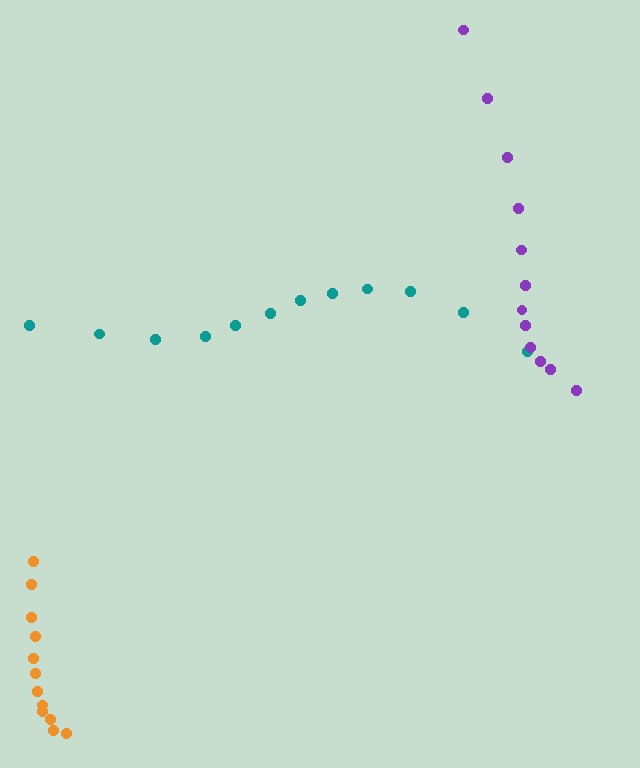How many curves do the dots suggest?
There are 3 distinct paths.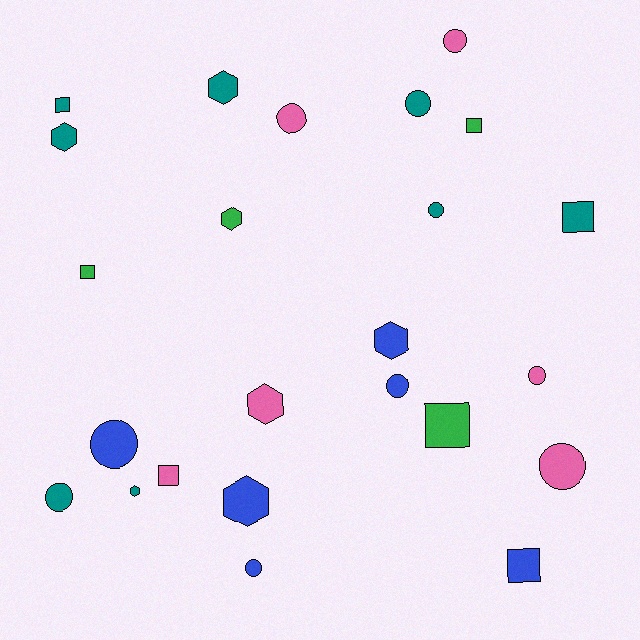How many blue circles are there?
There are 3 blue circles.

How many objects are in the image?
There are 24 objects.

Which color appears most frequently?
Teal, with 8 objects.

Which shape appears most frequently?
Circle, with 10 objects.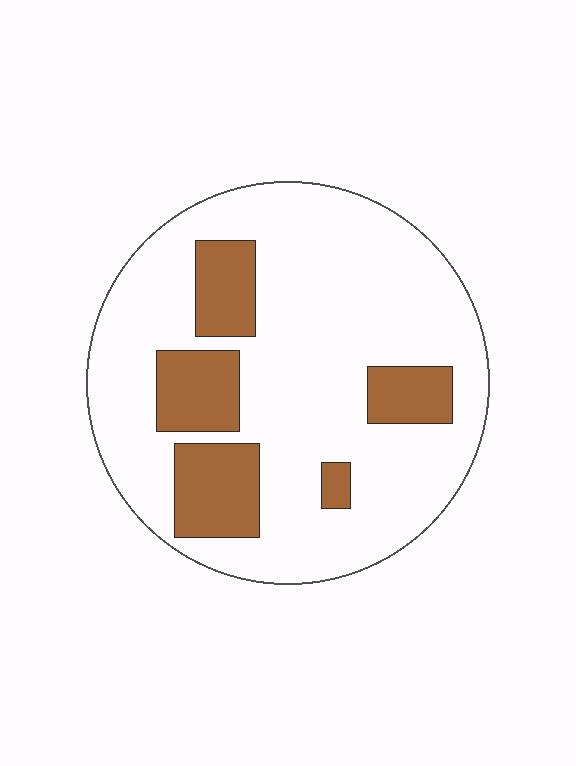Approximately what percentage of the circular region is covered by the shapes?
Approximately 20%.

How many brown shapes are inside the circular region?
5.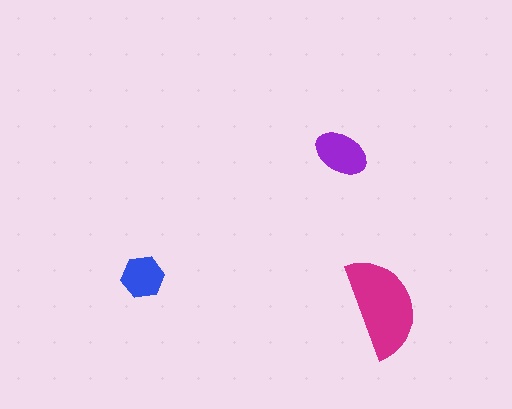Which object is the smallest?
The blue hexagon.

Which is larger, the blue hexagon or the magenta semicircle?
The magenta semicircle.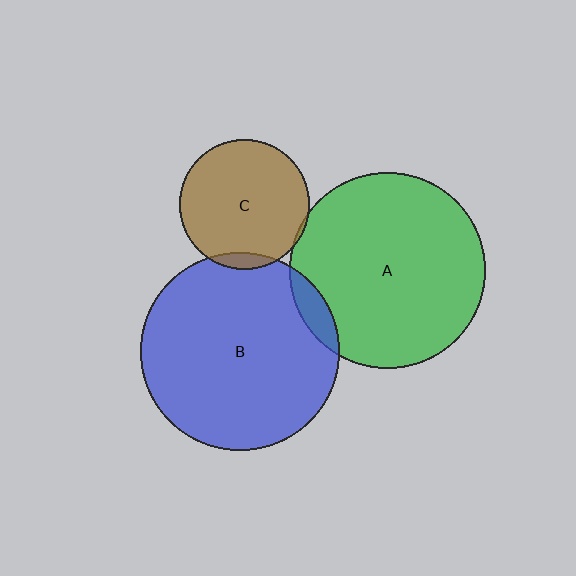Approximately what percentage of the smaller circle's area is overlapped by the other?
Approximately 5%.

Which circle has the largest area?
Circle B (blue).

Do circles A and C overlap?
Yes.